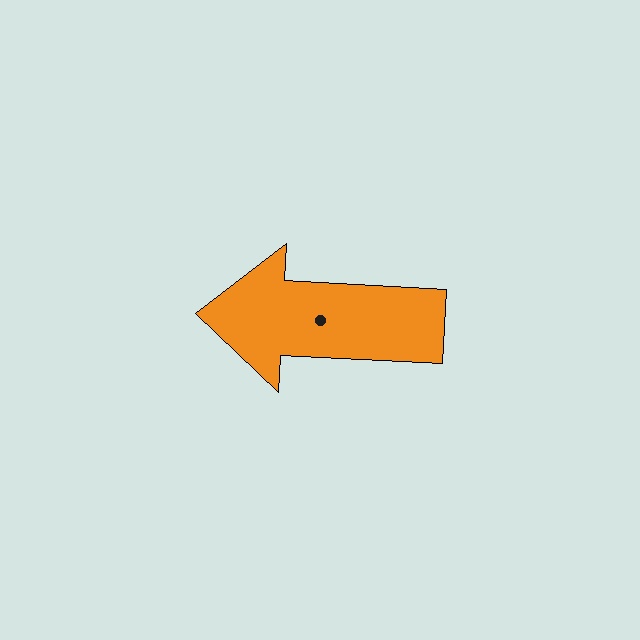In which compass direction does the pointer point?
West.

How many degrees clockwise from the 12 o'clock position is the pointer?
Approximately 273 degrees.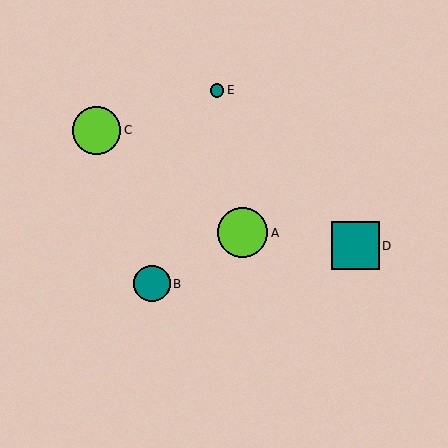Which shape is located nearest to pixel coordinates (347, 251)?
The teal square (labeled D) at (355, 246) is nearest to that location.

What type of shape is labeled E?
Shape E is a teal circle.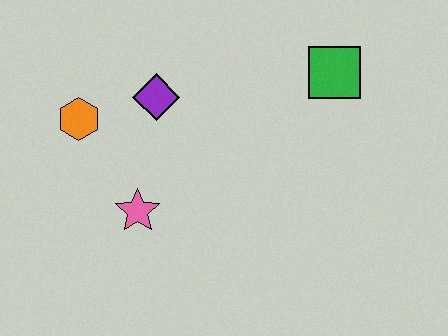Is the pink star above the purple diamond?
No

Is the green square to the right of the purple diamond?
Yes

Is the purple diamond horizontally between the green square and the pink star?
Yes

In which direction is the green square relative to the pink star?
The green square is to the right of the pink star.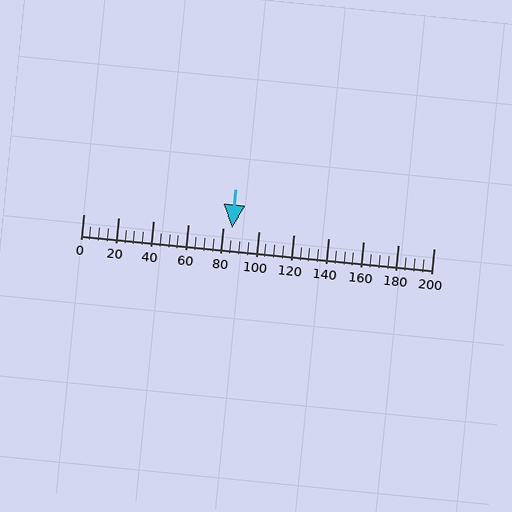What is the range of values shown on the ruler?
The ruler shows values from 0 to 200.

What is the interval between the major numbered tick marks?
The major tick marks are spaced 20 units apart.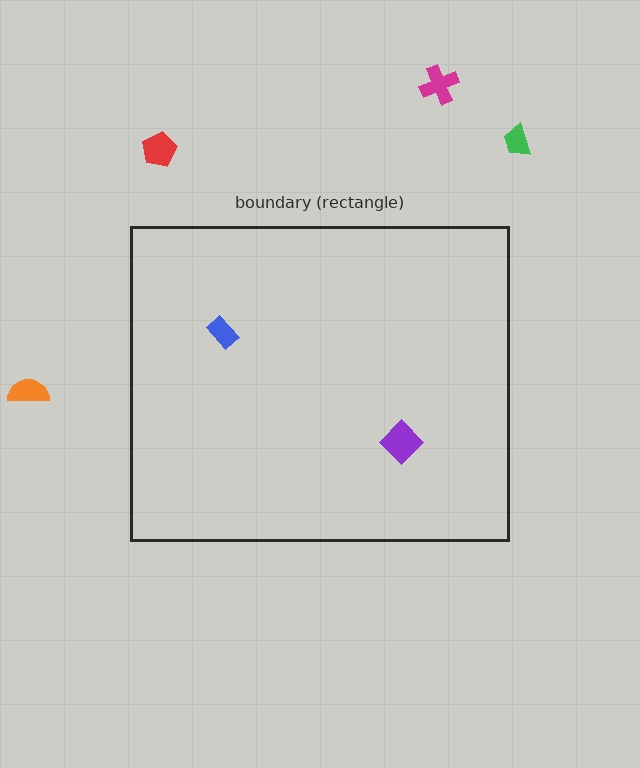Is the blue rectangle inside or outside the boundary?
Inside.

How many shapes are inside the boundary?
2 inside, 4 outside.